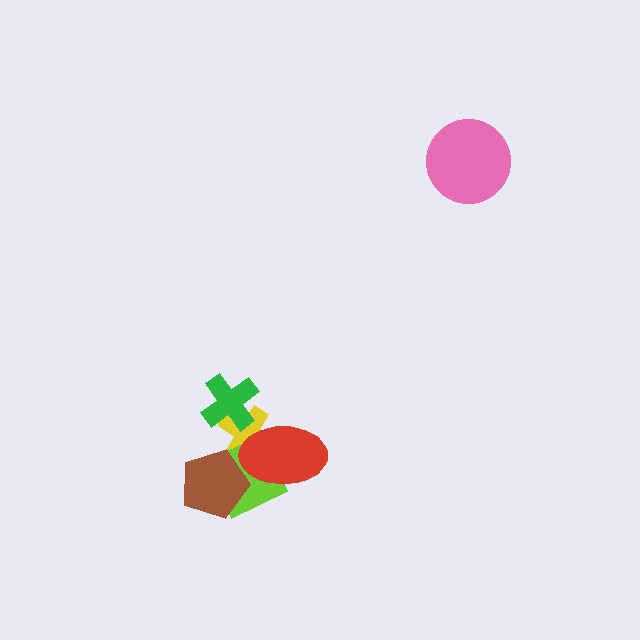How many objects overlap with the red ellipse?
2 objects overlap with the red ellipse.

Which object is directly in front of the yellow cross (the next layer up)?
The lime diamond is directly in front of the yellow cross.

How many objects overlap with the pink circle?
0 objects overlap with the pink circle.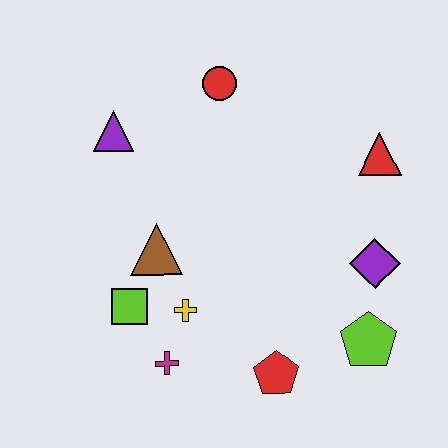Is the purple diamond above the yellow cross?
Yes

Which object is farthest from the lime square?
The red triangle is farthest from the lime square.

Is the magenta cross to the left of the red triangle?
Yes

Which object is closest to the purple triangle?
The red circle is closest to the purple triangle.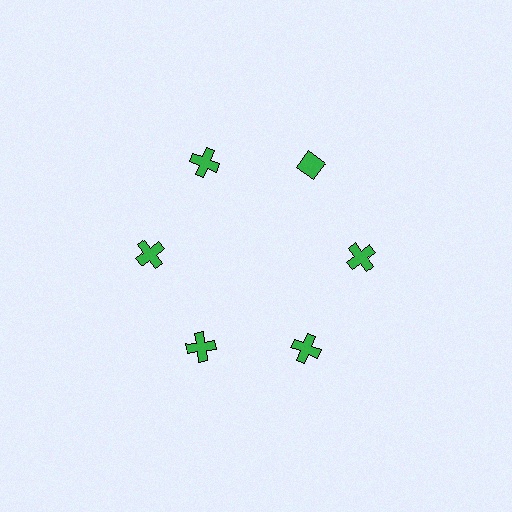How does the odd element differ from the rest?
It has a different shape: diamond instead of cross.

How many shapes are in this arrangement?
There are 6 shapes arranged in a ring pattern.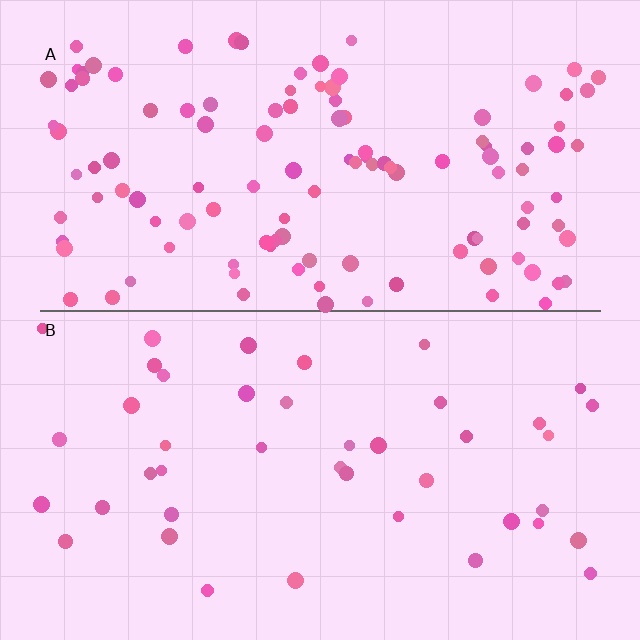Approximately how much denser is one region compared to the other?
Approximately 2.8× — region A over region B.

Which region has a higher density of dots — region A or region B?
A (the top).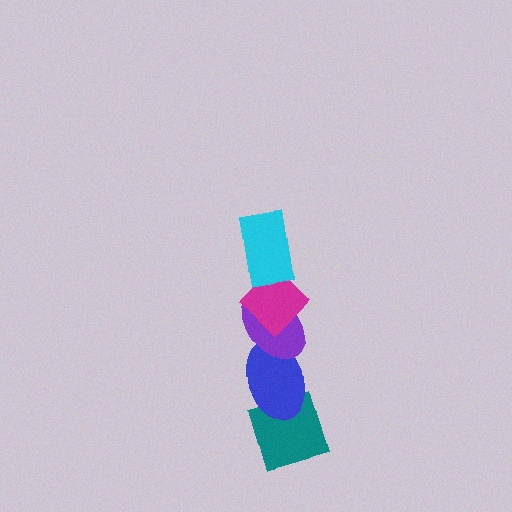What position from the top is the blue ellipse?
The blue ellipse is 4th from the top.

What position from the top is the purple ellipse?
The purple ellipse is 3rd from the top.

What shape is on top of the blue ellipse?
The purple ellipse is on top of the blue ellipse.